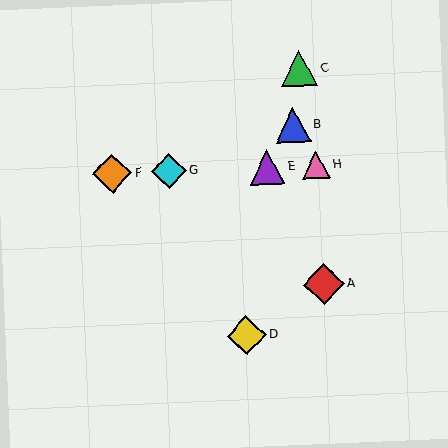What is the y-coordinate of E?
Object E is at y≈167.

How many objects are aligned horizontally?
4 objects (E, F, G, H) are aligned horizontally.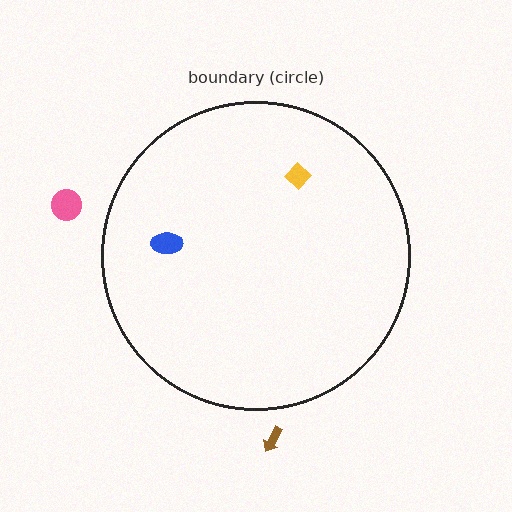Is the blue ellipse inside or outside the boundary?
Inside.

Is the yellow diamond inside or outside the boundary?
Inside.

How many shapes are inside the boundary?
2 inside, 2 outside.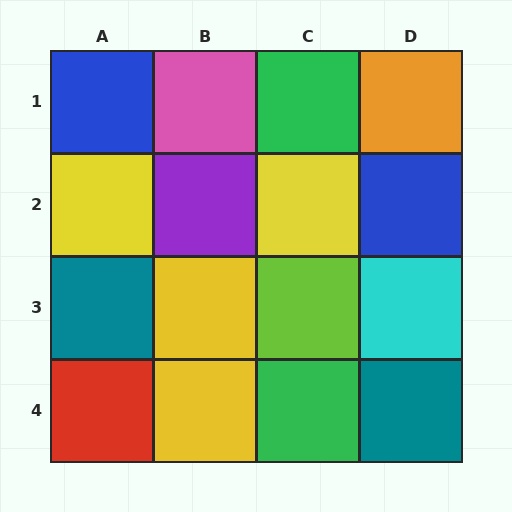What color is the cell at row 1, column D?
Orange.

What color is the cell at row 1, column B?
Pink.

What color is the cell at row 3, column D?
Cyan.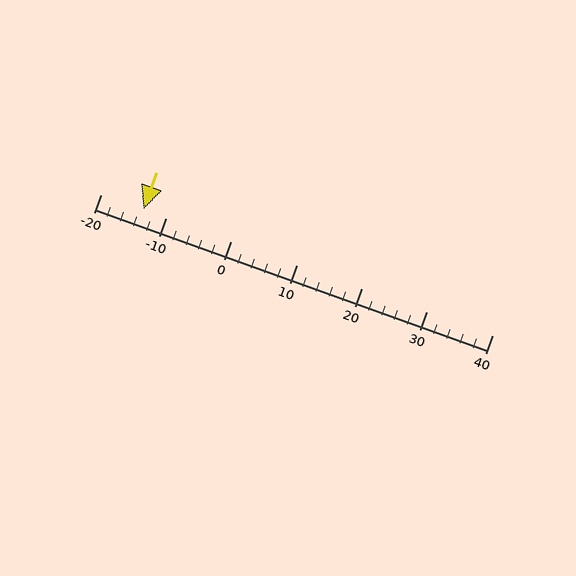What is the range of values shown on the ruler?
The ruler shows values from -20 to 40.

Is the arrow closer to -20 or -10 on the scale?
The arrow is closer to -10.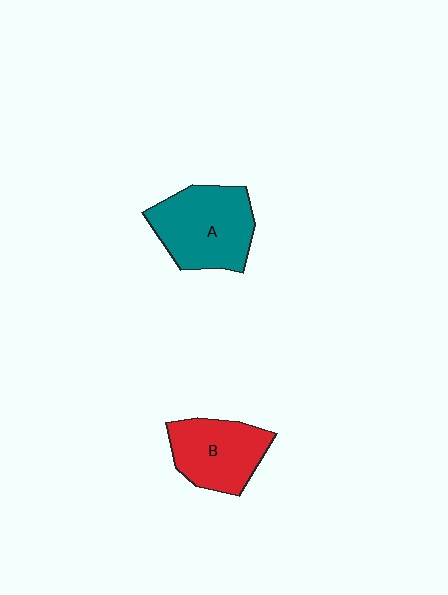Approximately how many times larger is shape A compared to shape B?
Approximately 1.2 times.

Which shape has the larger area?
Shape A (teal).